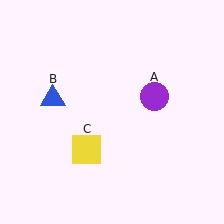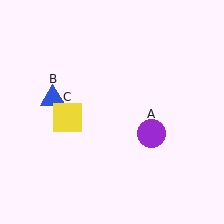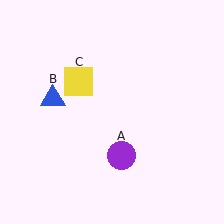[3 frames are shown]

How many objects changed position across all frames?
2 objects changed position: purple circle (object A), yellow square (object C).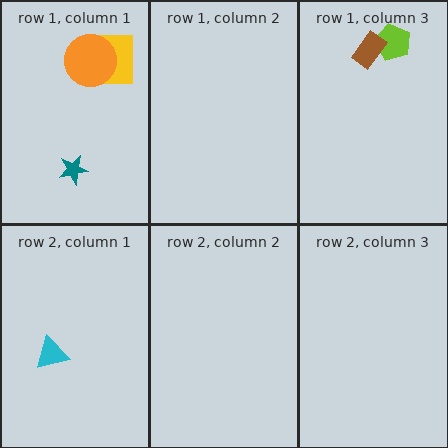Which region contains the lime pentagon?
The row 1, column 3 region.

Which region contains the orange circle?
The row 1, column 1 region.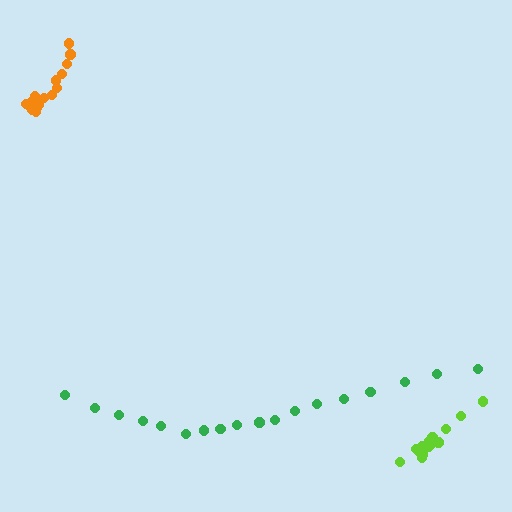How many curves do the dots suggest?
There are 3 distinct paths.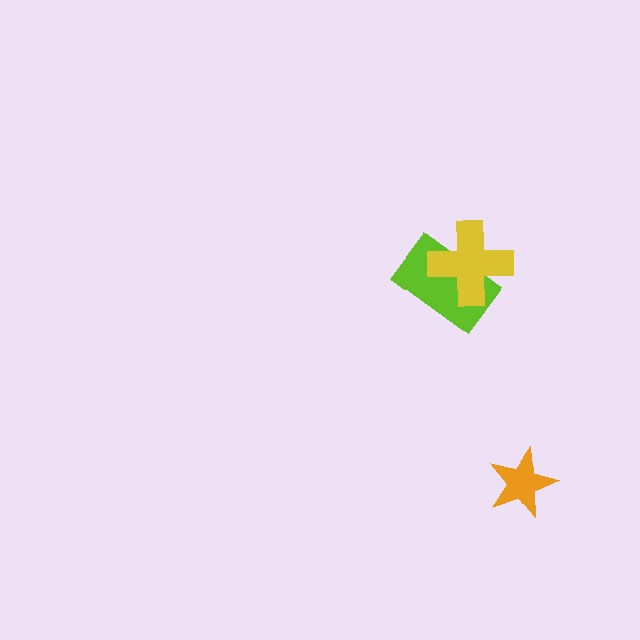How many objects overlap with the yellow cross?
1 object overlaps with the yellow cross.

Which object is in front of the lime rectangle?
The yellow cross is in front of the lime rectangle.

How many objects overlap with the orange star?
0 objects overlap with the orange star.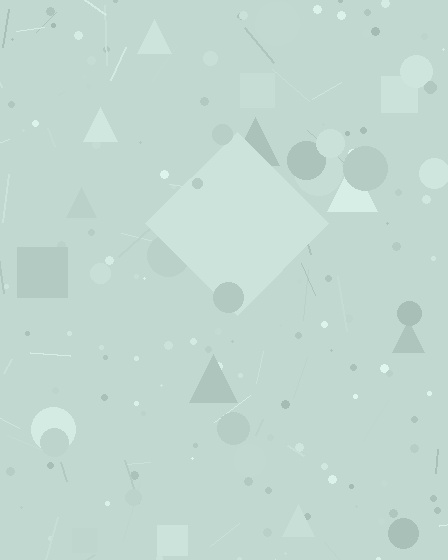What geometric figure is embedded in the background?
A diamond is embedded in the background.